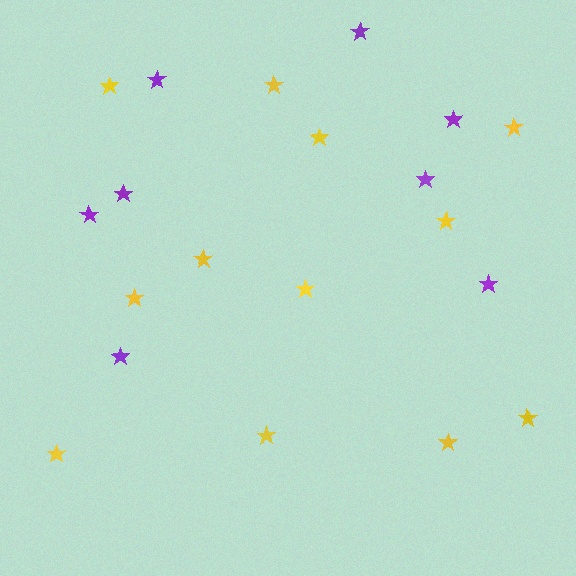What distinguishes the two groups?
There are 2 groups: one group of purple stars (8) and one group of yellow stars (12).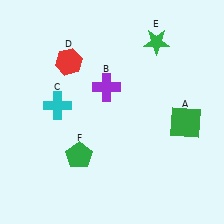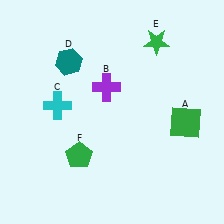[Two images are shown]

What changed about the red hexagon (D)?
In Image 1, D is red. In Image 2, it changed to teal.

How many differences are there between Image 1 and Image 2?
There is 1 difference between the two images.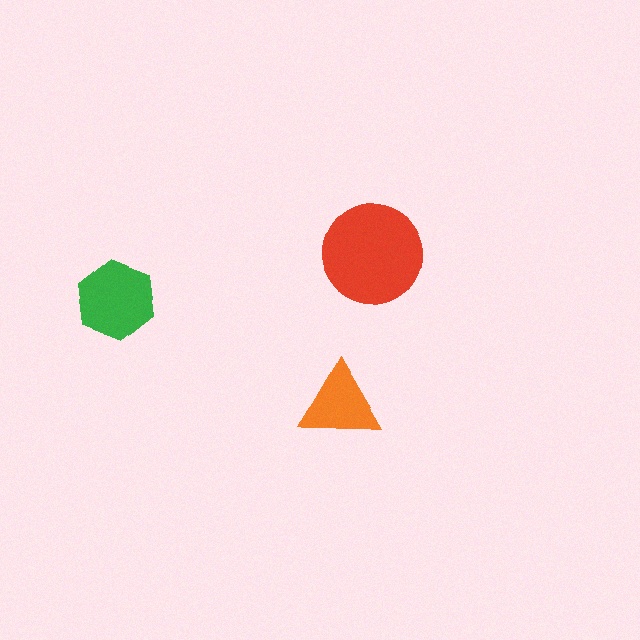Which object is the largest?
The red circle.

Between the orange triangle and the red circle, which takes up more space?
The red circle.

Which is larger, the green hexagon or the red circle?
The red circle.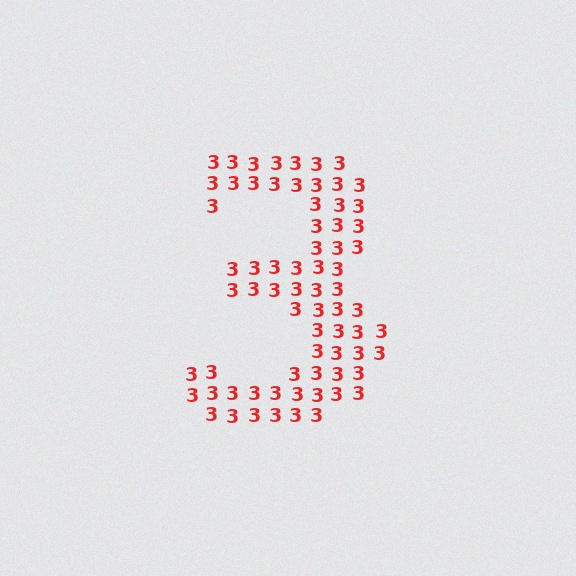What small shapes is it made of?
It is made of small digit 3's.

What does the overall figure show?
The overall figure shows the digit 3.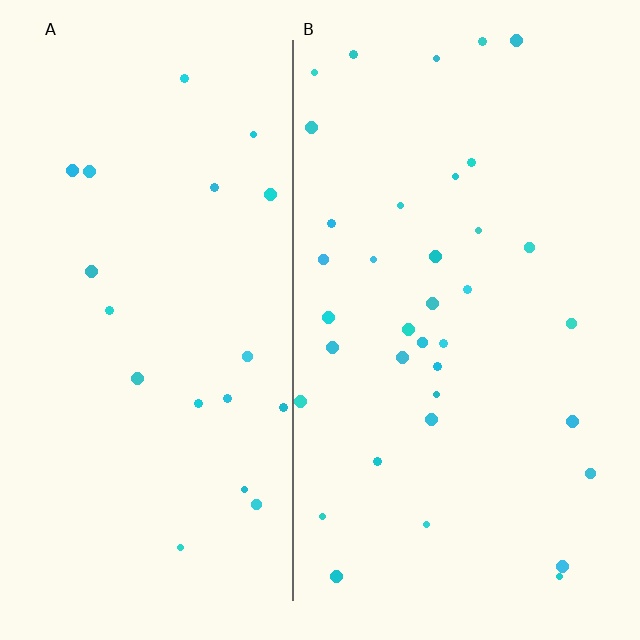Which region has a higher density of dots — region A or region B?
B (the right).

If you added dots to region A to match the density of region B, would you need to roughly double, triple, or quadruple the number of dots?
Approximately double.